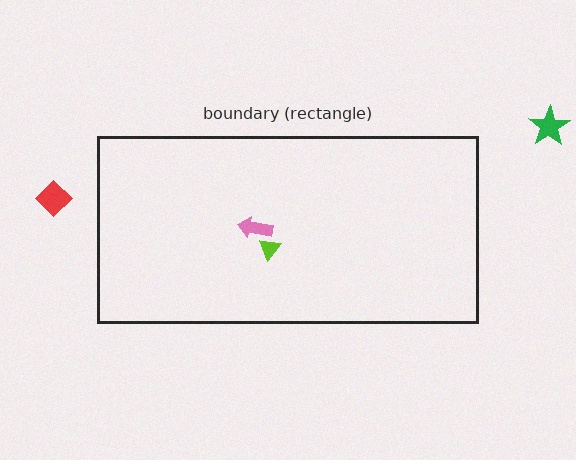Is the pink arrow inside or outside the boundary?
Inside.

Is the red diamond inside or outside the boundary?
Outside.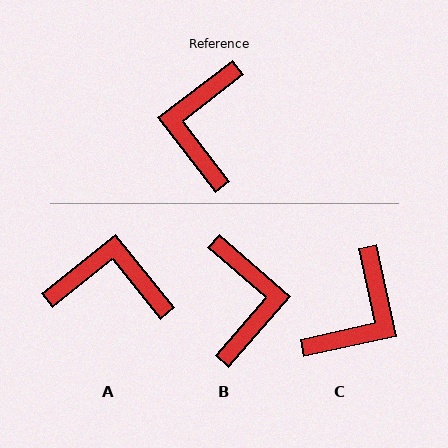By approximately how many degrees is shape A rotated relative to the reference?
Approximately 89 degrees clockwise.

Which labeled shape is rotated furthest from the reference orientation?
B, about 169 degrees away.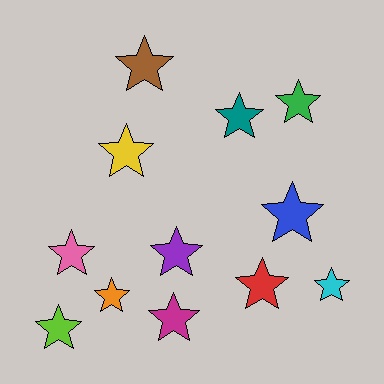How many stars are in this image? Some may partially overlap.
There are 12 stars.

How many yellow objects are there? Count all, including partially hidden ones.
There is 1 yellow object.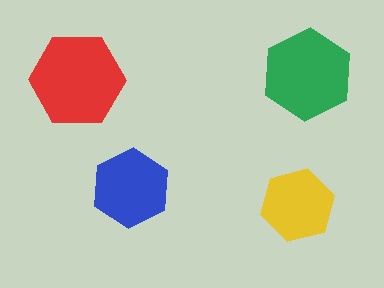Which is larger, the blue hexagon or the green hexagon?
The green one.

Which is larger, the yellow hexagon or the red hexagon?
The red one.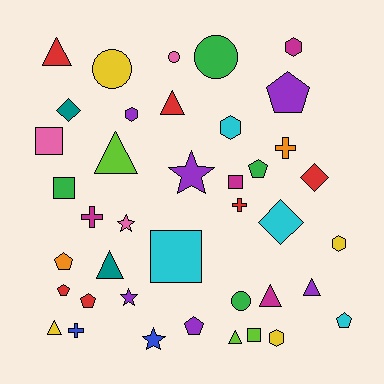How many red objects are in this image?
There are 6 red objects.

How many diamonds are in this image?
There are 3 diamonds.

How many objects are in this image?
There are 40 objects.